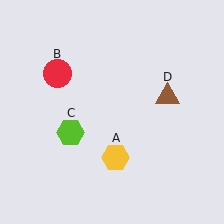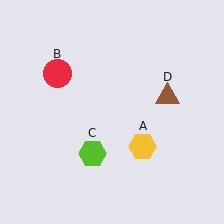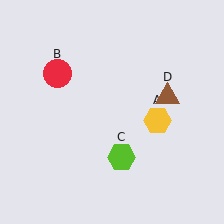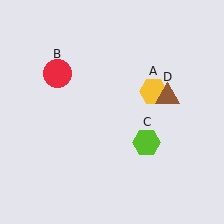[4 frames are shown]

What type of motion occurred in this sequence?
The yellow hexagon (object A), lime hexagon (object C) rotated counterclockwise around the center of the scene.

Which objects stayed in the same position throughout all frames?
Red circle (object B) and brown triangle (object D) remained stationary.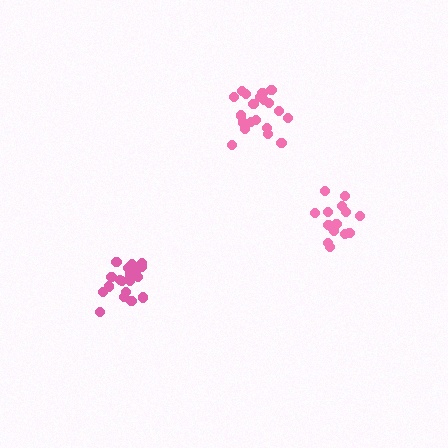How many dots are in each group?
Group 1: 21 dots, Group 2: 15 dots, Group 3: 20 dots (56 total).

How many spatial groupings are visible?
There are 3 spatial groupings.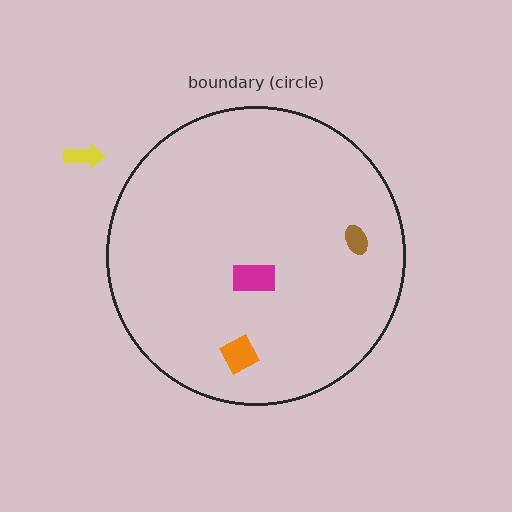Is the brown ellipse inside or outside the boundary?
Inside.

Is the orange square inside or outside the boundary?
Inside.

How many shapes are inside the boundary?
3 inside, 1 outside.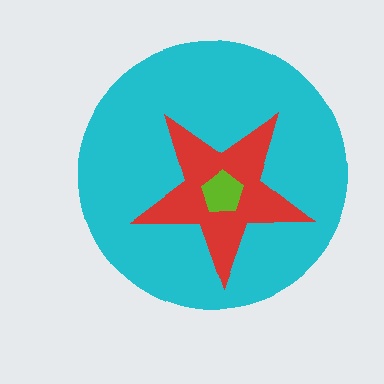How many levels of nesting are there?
3.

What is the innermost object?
The lime pentagon.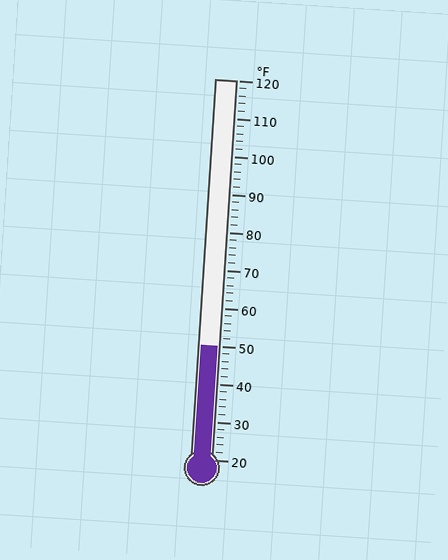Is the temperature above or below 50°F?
The temperature is at 50°F.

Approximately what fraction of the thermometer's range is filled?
The thermometer is filled to approximately 30% of its range.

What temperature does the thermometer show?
The thermometer shows approximately 50°F.